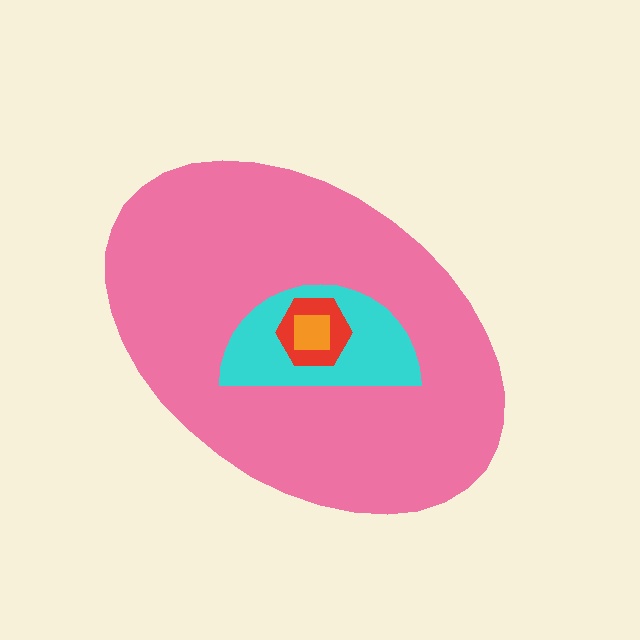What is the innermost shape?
The orange square.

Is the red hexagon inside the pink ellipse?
Yes.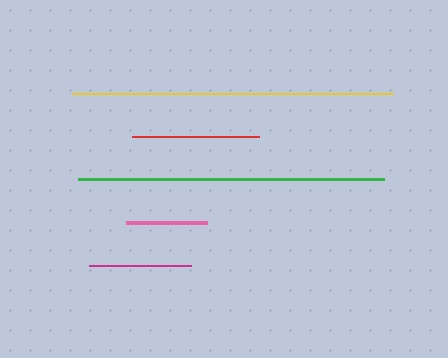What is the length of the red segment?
The red segment is approximately 127 pixels long.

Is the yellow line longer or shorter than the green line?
The yellow line is longer than the green line.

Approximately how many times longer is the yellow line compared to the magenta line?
The yellow line is approximately 3.1 times the length of the magenta line.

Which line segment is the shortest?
The pink line is the shortest at approximately 81 pixels.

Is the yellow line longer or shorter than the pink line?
The yellow line is longer than the pink line.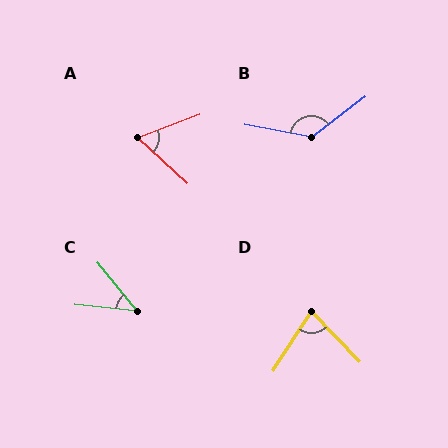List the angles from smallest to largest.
C (45°), A (63°), D (77°), B (132°).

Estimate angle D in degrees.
Approximately 77 degrees.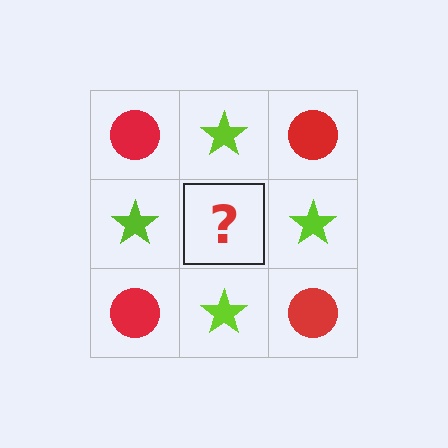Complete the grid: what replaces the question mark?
The question mark should be replaced with a red circle.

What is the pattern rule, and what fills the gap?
The rule is that it alternates red circle and lime star in a checkerboard pattern. The gap should be filled with a red circle.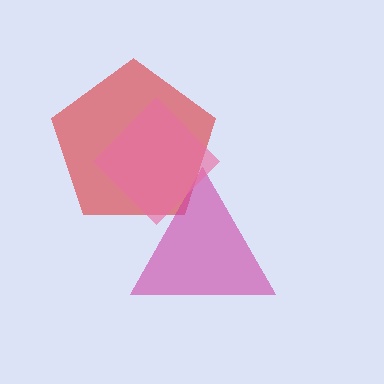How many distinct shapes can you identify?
There are 3 distinct shapes: a red pentagon, a magenta triangle, a pink diamond.